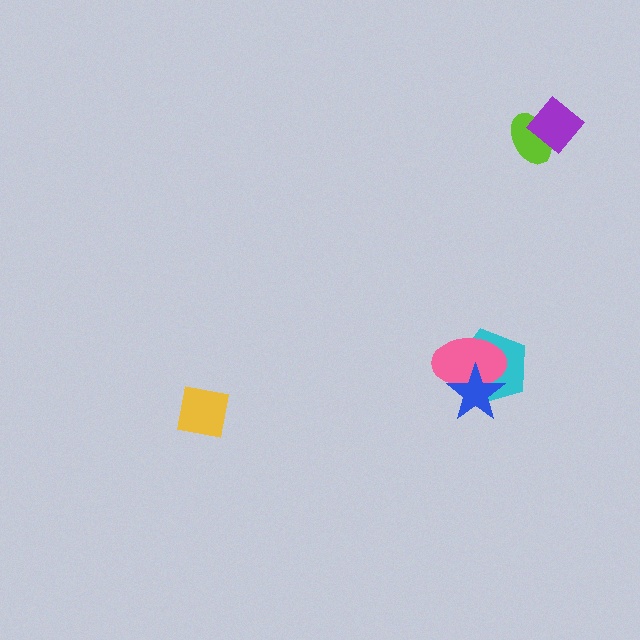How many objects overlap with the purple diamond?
1 object overlaps with the purple diamond.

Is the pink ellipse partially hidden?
Yes, it is partially covered by another shape.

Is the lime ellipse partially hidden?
Yes, it is partially covered by another shape.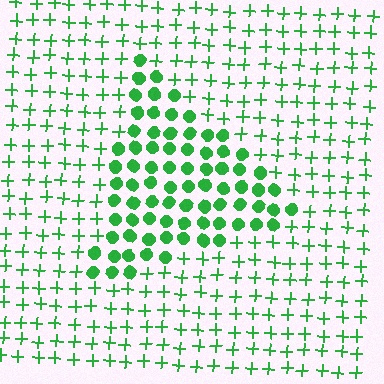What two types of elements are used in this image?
The image uses circles inside the triangle region and plus signs outside it.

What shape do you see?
I see a triangle.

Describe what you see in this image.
The image is filled with small green elements arranged in a uniform grid. A triangle-shaped region contains circles, while the surrounding area contains plus signs. The boundary is defined purely by the change in element shape.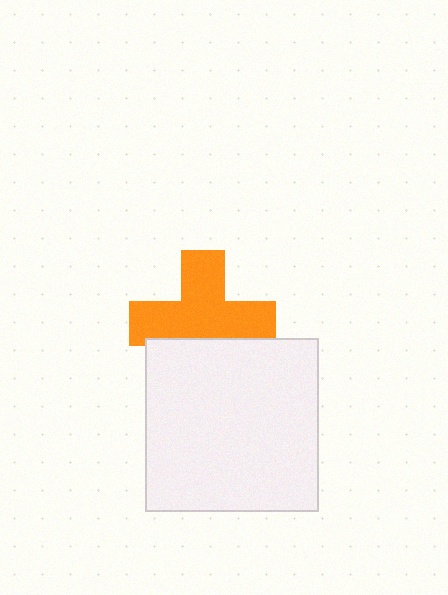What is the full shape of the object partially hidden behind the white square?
The partially hidden object is an orange cross.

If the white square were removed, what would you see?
You would see the complete orange cross.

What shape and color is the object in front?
The object in front is a white square.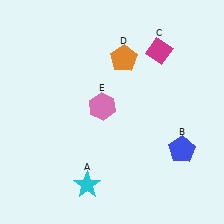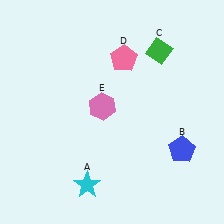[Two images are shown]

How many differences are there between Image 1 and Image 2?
There are 2 differences between the two images.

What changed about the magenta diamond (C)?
In Image 1, C is magenta. In Image 2, it changed to green.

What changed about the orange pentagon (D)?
In Image 1, D is orange. In Image 2, it changed to pink.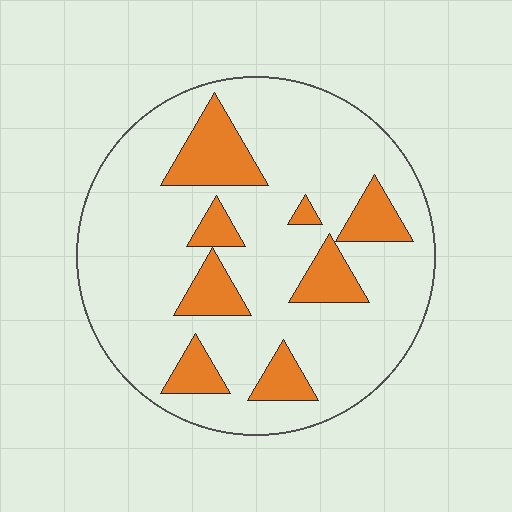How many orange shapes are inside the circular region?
8.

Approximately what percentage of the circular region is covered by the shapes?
Approximately 20%.